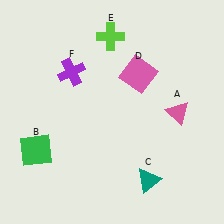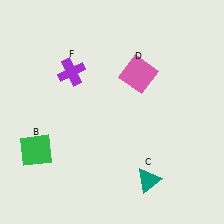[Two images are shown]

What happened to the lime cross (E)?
The lime cross (E) was removed in Image 2. It was in the top-left area of Image 1.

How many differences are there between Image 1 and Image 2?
There are 2 differences between the two images.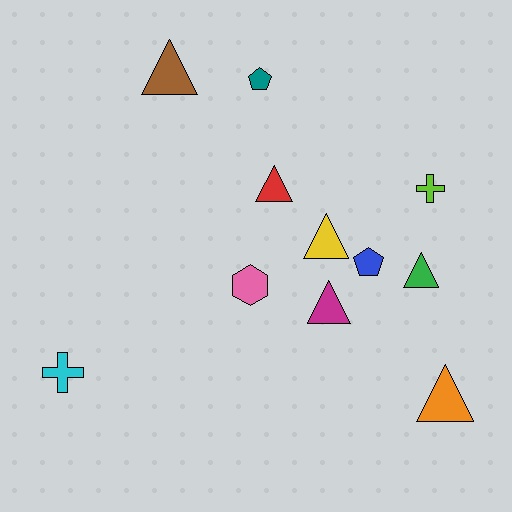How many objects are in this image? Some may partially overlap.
There are 11 objects.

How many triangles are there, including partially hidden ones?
There are 6 triangles.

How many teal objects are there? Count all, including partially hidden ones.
There is 1 teal object.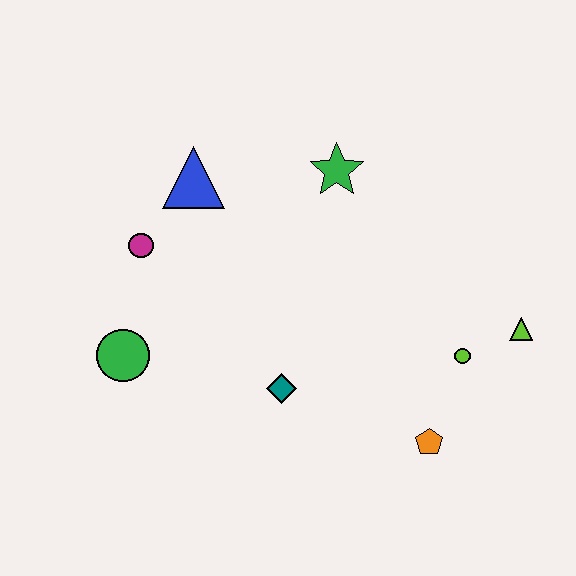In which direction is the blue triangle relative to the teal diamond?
The blue triangle is above the teal diamond.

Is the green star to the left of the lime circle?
Yes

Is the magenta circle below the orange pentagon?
No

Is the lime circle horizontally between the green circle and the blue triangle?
No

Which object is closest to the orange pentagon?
The lime circle is closest to the orange pentagon.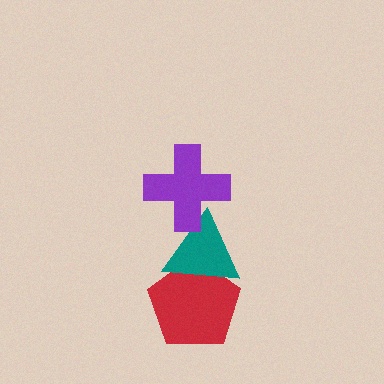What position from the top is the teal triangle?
The teal triangle is 2nd from the top.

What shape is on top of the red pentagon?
The teal triangle is on top of the red pentagon.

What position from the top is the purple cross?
The purple cross is 1st from the top.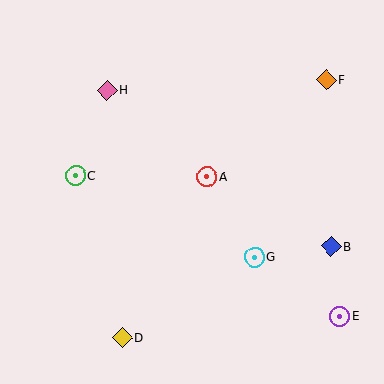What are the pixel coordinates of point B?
Point B is at (331, 246).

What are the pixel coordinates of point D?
Point D is at (123, 338).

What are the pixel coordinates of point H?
Point H is at (107, 90).